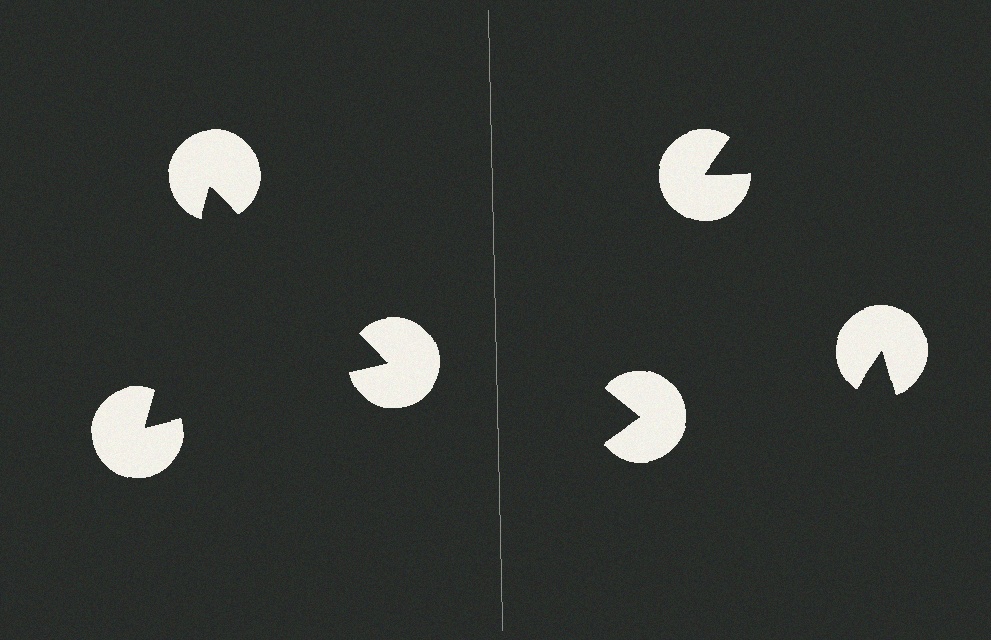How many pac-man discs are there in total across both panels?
6 — 3 on each side.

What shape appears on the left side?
An illusory triangle.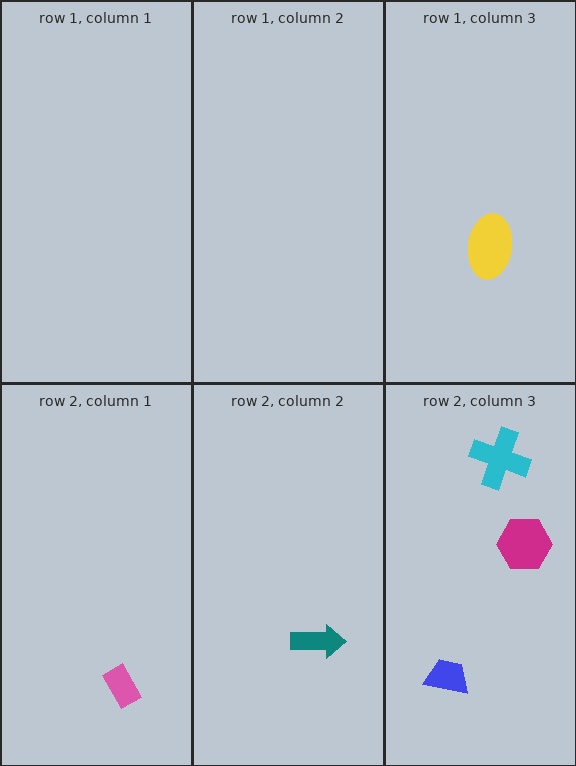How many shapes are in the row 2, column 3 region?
3.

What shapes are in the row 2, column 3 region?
The magenta hexagon, the blue trapezoid, the cyan cross.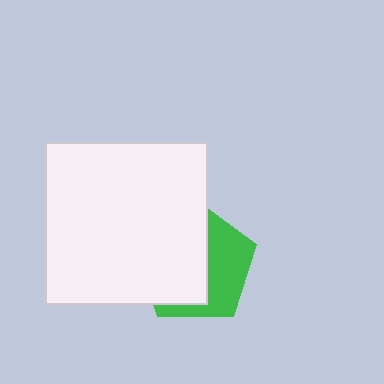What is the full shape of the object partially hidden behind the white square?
The partially hidden object is a green pentagon.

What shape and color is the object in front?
The object in front is a white square.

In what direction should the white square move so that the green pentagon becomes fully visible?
The white square should move left. That is the shortest direction to clear the overlap and leave the green pentagon fully visible.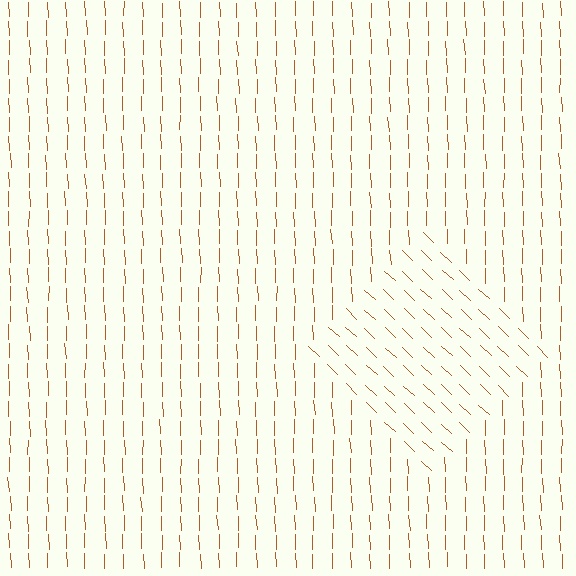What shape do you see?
I see a diamond.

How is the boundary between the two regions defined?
The boundary is defined purely by a change in line orientation (approximately 45 degrees difference). All lines are the same color and thickness.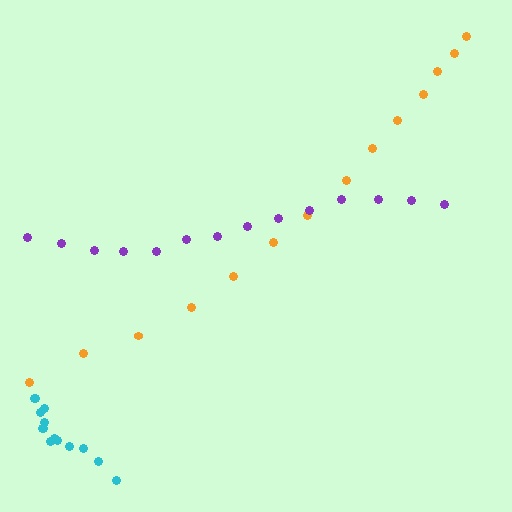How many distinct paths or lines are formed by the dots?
There are 3 distinct paths.